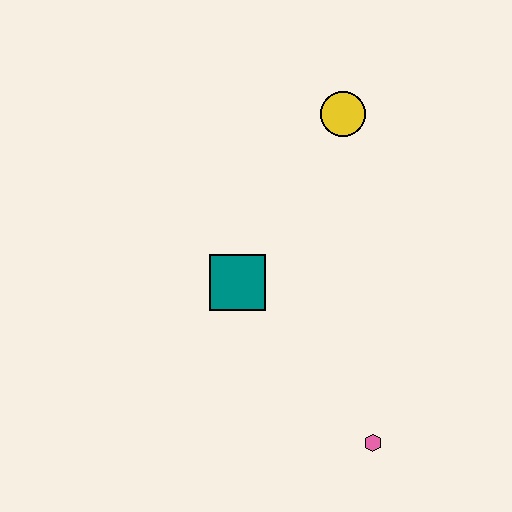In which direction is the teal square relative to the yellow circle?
The teal square is below the yellow circle.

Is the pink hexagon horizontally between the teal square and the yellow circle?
No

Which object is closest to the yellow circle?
The teal square is closest to the yellow circle.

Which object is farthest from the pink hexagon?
The yellow circle is farthest from the pink hexagon.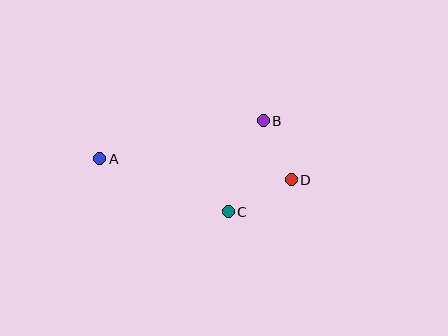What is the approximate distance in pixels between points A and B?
The distance between A and B is approximately 168 pixels.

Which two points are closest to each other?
Points B and D are closest to each other.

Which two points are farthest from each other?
Points A and D are farthest from each other.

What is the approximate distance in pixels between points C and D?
The distance between C and D is approximately 71 pixels.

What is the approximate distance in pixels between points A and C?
The distance between A and C is approximately 139 pixels.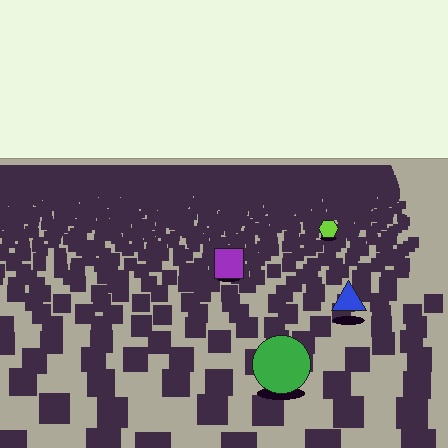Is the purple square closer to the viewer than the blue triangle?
No. The blue triangle is closer — you can tell from the texture gradient: the ground texture is coarser near it.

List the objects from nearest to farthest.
From nearest to farthest: the green circle, the blue triangle, the purple square, the lime hexagon.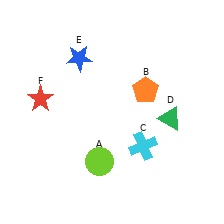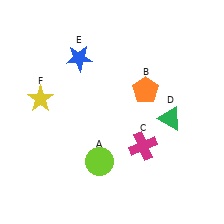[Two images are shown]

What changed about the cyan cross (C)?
In Image 1, C is cyan. In Image 2, it changed to magenta.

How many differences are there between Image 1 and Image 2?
There are 2 differences between the two images.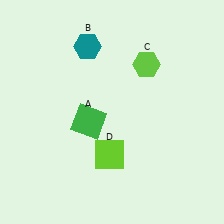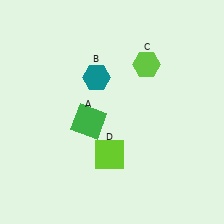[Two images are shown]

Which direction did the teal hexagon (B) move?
The teal hexagon (B) moved down.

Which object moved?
The teal hexagon (B) moved down.